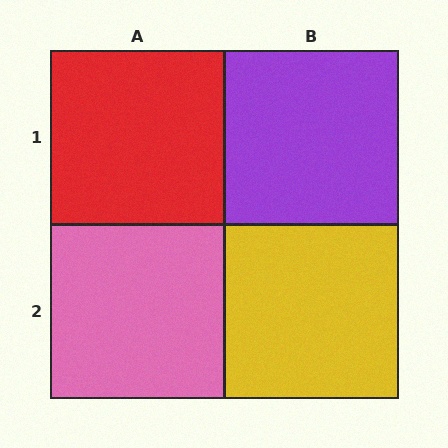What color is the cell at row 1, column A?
Red.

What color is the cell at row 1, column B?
Purple.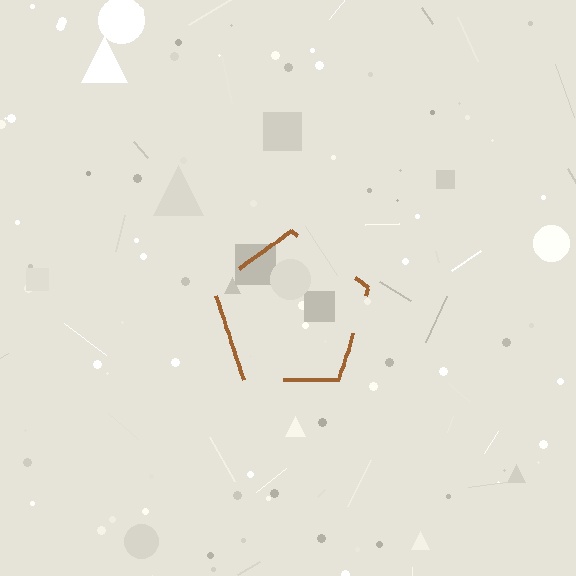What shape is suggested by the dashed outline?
The dashed outline suggests a pentagon.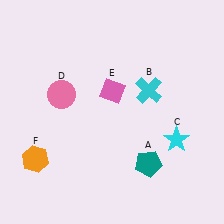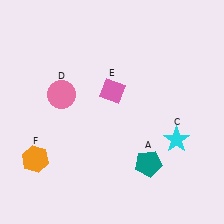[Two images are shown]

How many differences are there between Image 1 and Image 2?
There is 1 difference between the two images.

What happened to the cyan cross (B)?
The cyan cross (B) was removed in Image 2. It was in the top-right area of Image 1.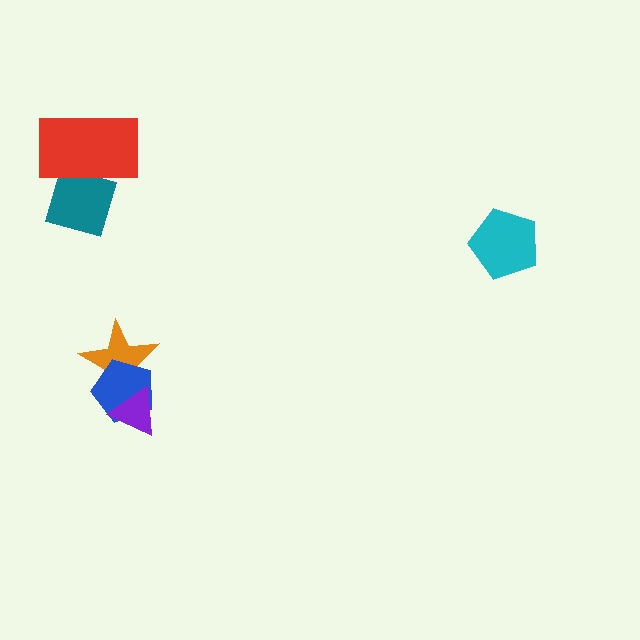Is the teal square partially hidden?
Yes, it is partially covered by another shape.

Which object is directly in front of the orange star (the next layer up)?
The blue pentagon is directly in front of the orange star.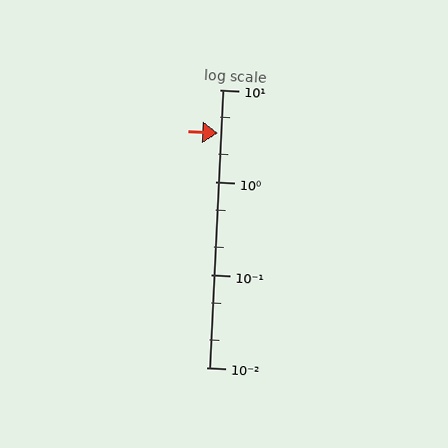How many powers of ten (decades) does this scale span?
The scale spans 3 decades, from 0.01 to 10.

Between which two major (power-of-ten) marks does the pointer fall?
The pointer is between 1 and 10.